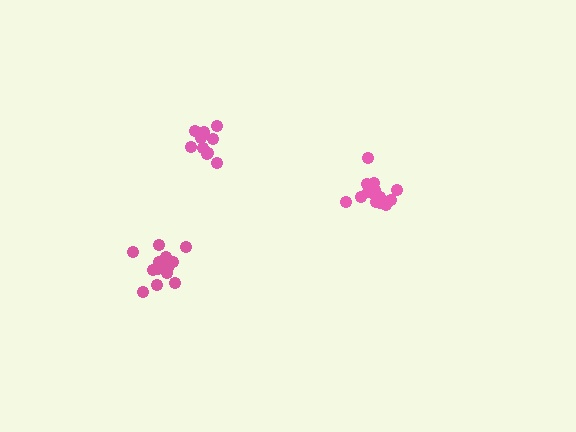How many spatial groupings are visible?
There are 3 spatial groupings.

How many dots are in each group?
Group 1: 15 dots, Group 2: 15 dots, Group 3: 11 dots (41 total).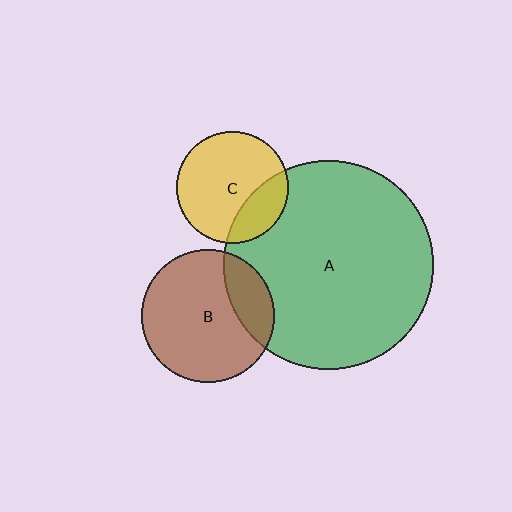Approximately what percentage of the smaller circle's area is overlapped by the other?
Approximately 20%.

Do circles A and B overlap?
Yes.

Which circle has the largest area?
Circle A (green).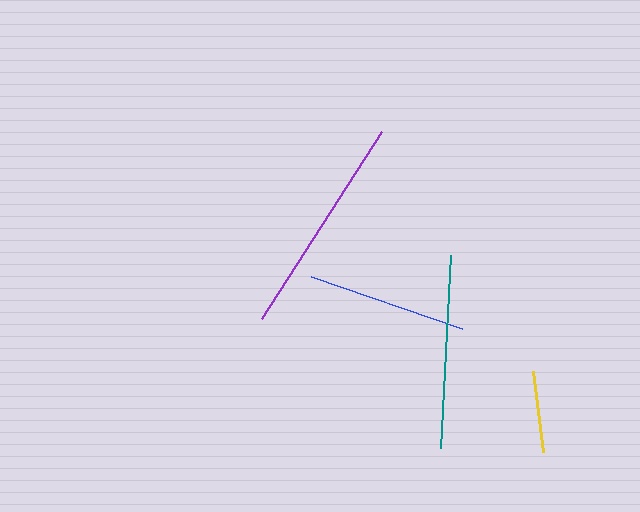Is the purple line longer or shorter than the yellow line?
The purple line is longer than the yellow line.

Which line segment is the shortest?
The yellow line is the shortest at approximately 81 pixels.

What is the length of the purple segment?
The purple segment is approximately 222 pixels long.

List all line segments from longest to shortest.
From longest to shortest: purple, teal, blue, yellow.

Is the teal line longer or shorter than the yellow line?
The teal line is longer than the yellow line.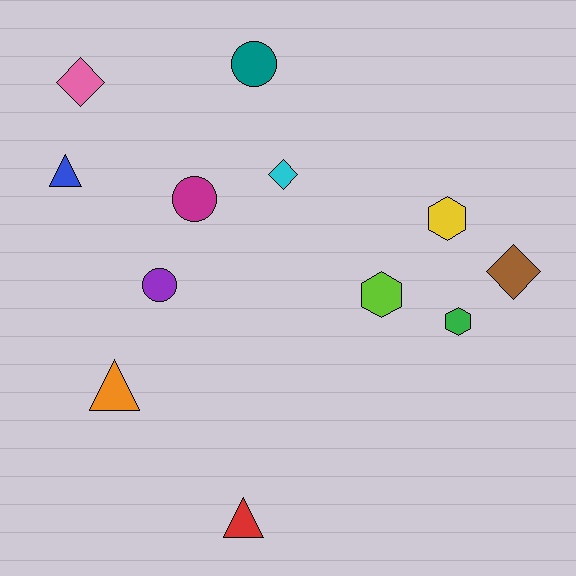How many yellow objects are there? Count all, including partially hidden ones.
There is 1 yellow object.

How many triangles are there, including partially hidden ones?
There are 3 triangles.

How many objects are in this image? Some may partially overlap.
There are 12 objects.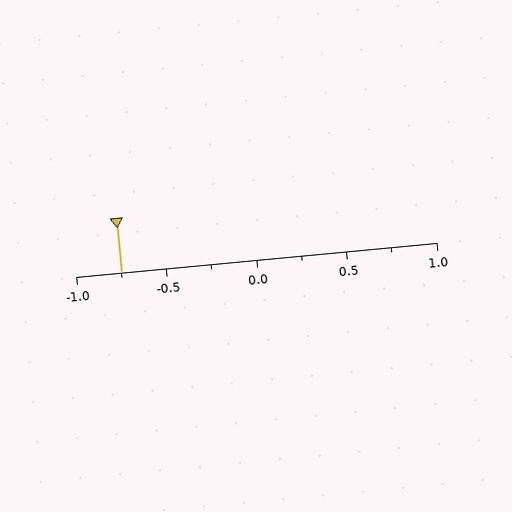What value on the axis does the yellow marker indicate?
The marker indicates approximately -0.75.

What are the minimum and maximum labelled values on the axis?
The axis runs from -1.0 to 1.0.